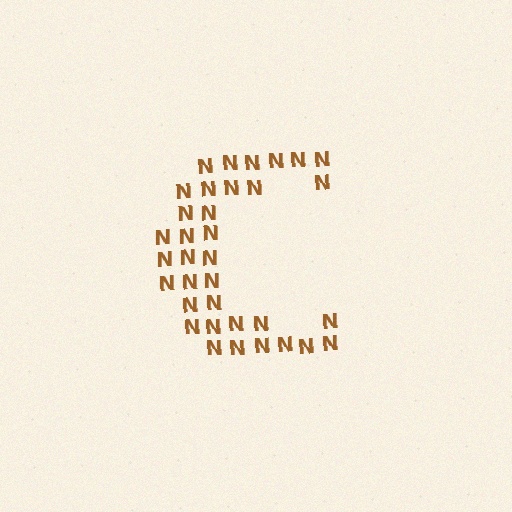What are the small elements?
The small elements are letter N's.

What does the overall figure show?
The overall figure shows the letter C.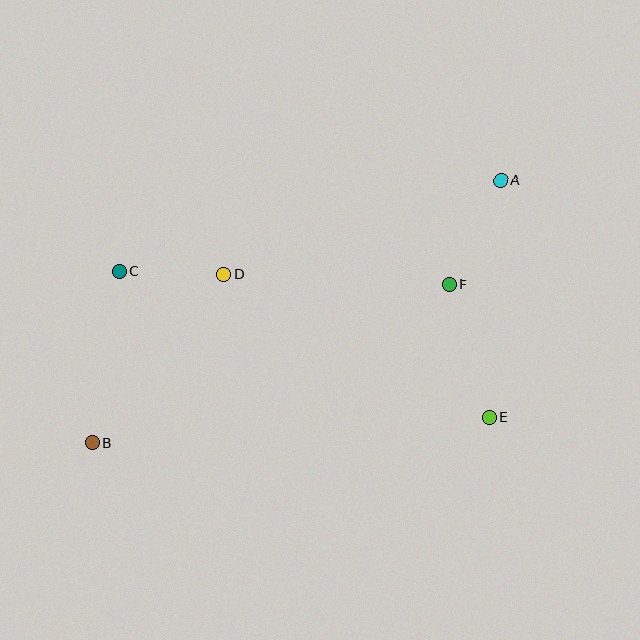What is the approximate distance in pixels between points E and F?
The distance between E and F is approximately 138 pixels.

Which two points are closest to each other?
Points C and D are closest to each other.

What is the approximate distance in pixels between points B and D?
The distance between B and D is approximately 215 pixels.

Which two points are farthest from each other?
Points A and B are farthest from each other.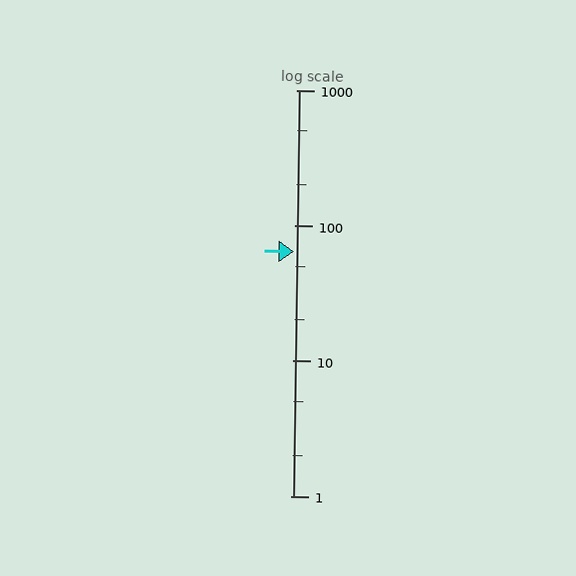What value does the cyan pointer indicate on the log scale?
The pointer indicates approximately 64.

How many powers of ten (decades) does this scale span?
The scale spans 3 decades, from 1 to 1000.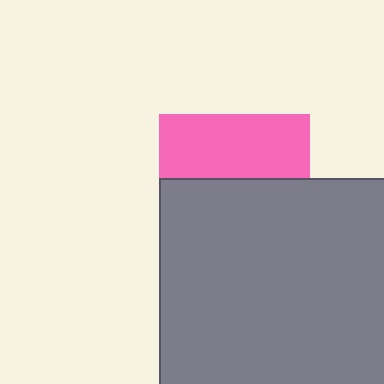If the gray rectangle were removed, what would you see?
You would see the complete pink square.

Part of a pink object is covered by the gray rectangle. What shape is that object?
It is a square.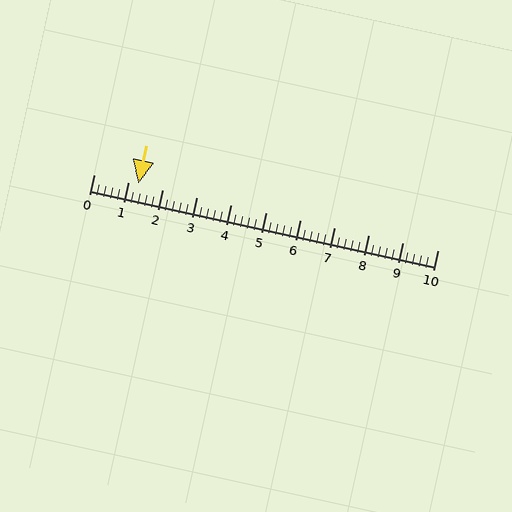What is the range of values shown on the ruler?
The ruler shows values from 0 to 10.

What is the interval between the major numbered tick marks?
The major tick marks are spaced 1 units apart.